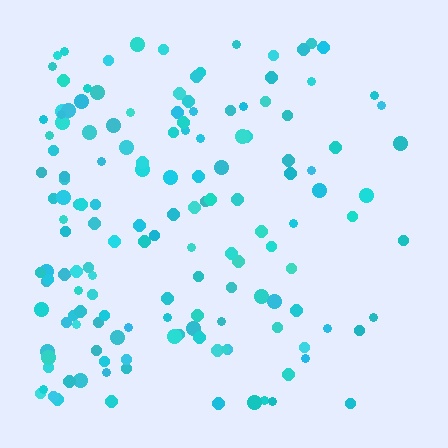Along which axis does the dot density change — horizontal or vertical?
Horizontal.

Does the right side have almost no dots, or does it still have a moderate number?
Still a moderate number, just noticeably fewer than the left.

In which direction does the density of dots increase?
From right to left, with the left side densest.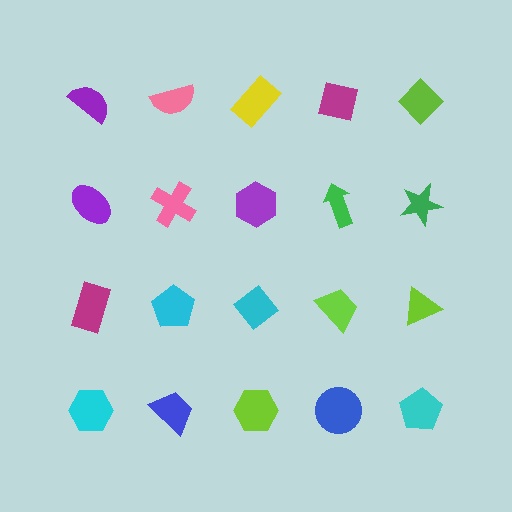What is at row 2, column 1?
A purple ellipse.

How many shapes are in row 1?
5 shapes.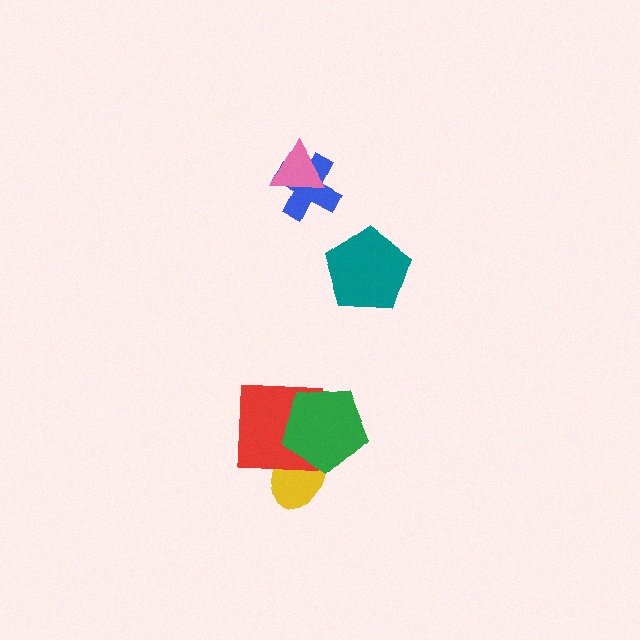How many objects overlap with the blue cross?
1 object overlaps with the blue cross.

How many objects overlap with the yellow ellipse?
2 objects overlap with the yellow ellipse.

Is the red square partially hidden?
Yes, it is partially covered by another shape.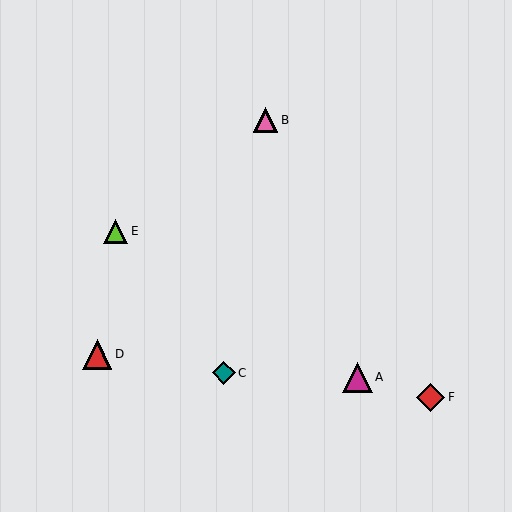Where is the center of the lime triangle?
The center of the lime triangle is at (116, 231).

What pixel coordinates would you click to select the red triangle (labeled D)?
Click at (97, 354) to select the red triangle D.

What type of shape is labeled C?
Shape C is a teal diamond.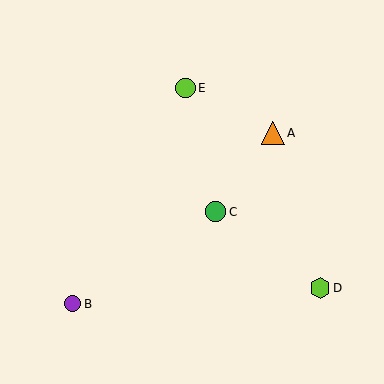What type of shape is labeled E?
Shape E is a lime circle.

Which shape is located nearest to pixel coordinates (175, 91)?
The lime circle (labeled E) at (185, 88) is nearest to that location.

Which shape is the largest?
The orange triangle (labeled A) is the largest.